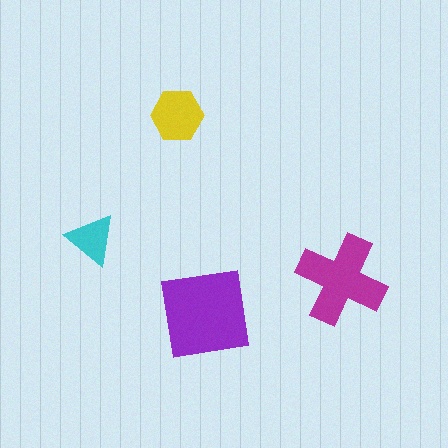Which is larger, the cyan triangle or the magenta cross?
The magenta cross.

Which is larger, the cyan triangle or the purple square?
The purple square.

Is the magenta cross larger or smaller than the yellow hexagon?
Larger.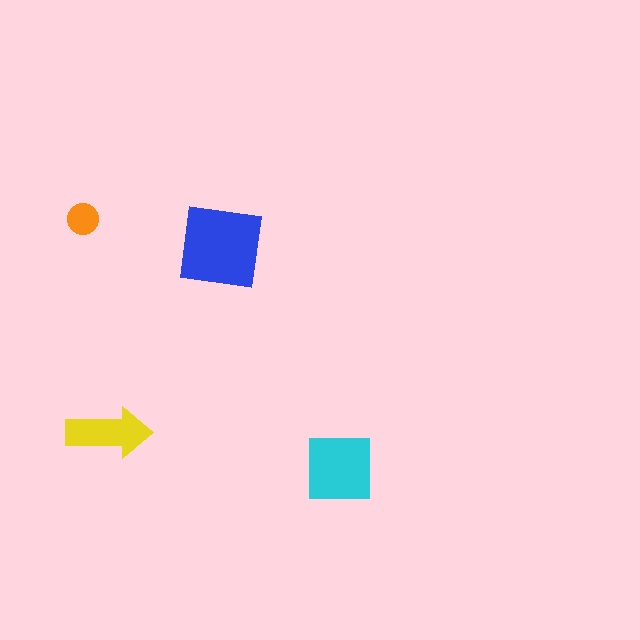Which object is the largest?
The blue square.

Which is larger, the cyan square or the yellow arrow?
The cyan square.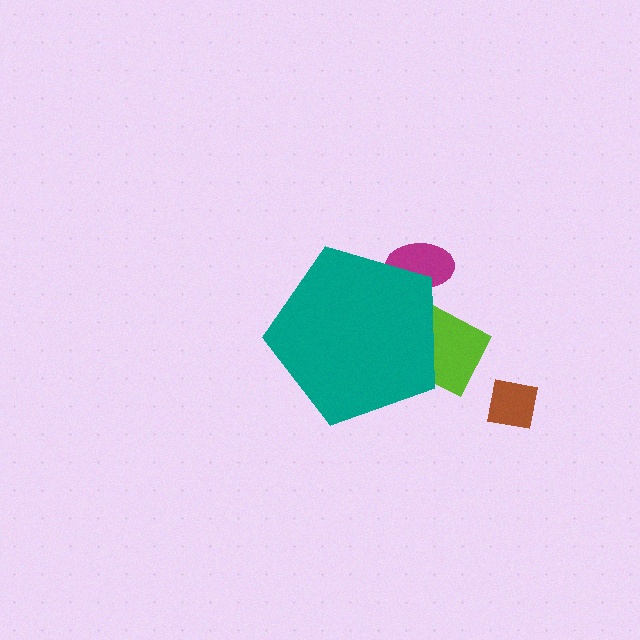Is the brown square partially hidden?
No, the brown square is fully visible.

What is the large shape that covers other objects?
A teal pentagon.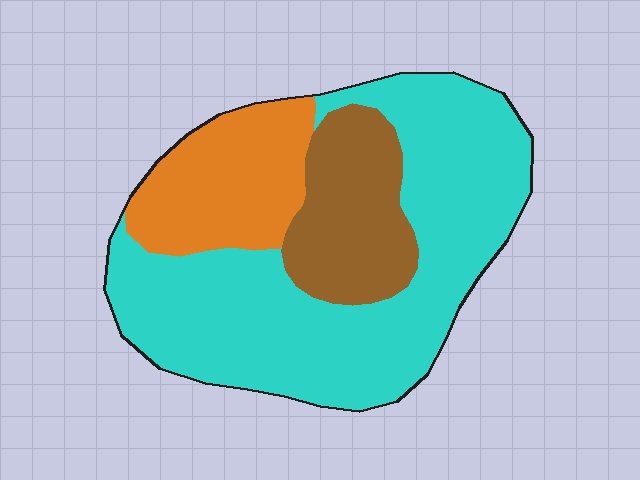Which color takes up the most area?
Cyan, at roughly 60%.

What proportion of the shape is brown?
Brown covers 19% of the shape.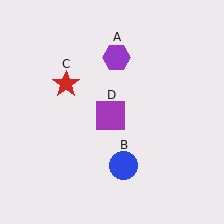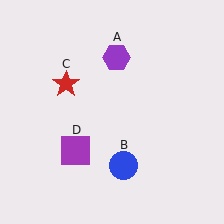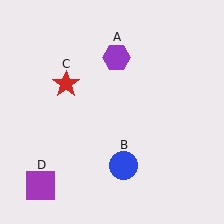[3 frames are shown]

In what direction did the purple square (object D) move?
The purple square (object D) moved down and to the left.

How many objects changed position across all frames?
1 object changed position: purple square (object D).